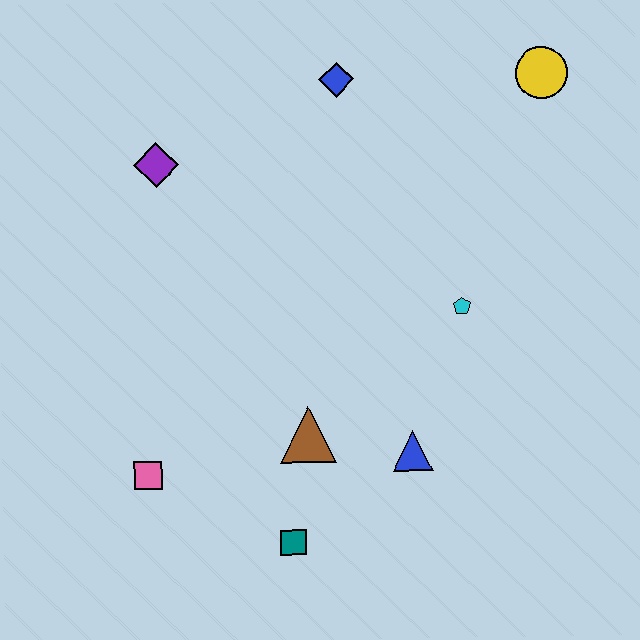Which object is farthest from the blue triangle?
The yellow circle is farthest from the blue triangle.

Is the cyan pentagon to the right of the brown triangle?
Yes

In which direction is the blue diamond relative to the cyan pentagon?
The blue diamond is above the cyan pentagon.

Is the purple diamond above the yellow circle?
No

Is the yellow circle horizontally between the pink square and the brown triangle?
No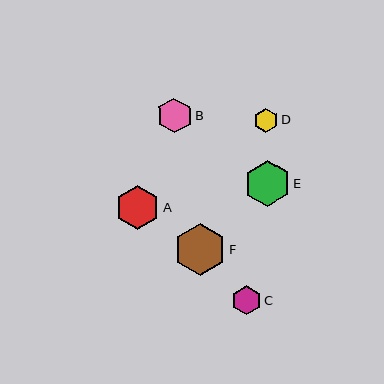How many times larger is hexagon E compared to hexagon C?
Hexagon E is approximately 1.6 times the size of hexagon C.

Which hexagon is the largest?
Hexagon F is the largest with a size of approximately 52 pixels.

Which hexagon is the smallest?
Hexagon D is the smallest with a size of approximately 24 pixels.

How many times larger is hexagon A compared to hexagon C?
Hexagon A is approximately 1.5 times the size of hexagon C.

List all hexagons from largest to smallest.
From largest to smallest: F, E, A, B, C, D.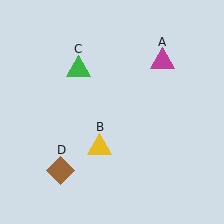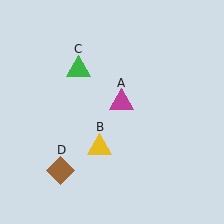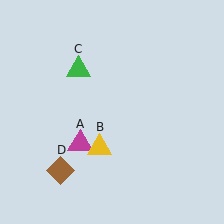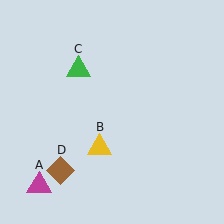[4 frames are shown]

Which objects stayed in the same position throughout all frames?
Yellow triangle (object B) and green triangle (object C) and brown diamond (object D) remained stationary.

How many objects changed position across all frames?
1 object changed position: magenta triangle (object A).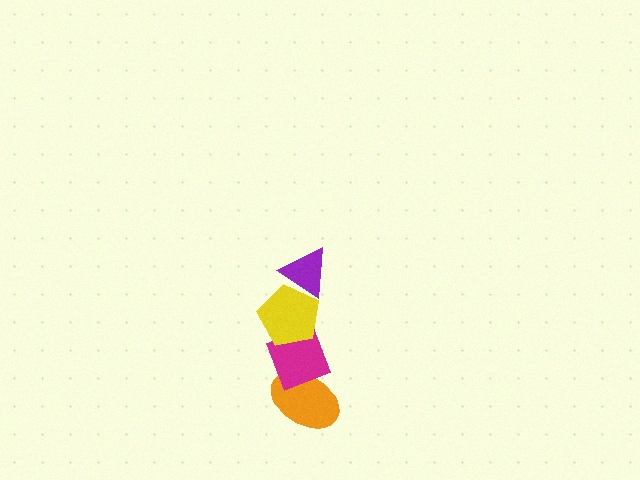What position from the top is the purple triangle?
The purple triangle is 1st from the top.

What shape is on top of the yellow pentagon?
The purple triangle is on top of the yellow pentagon.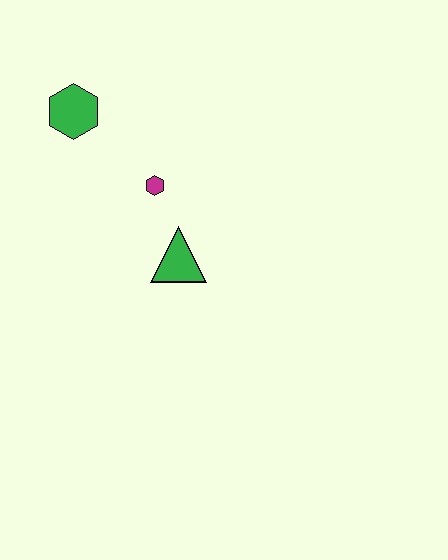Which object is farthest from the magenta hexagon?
The green hexagon is farthest from the magenta hexagon.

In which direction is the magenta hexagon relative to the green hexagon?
The magenta hexagon is to the right of the green hexagon.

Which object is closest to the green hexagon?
The magenta hexagon is closest to the green hexagon.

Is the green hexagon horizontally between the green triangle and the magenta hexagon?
No